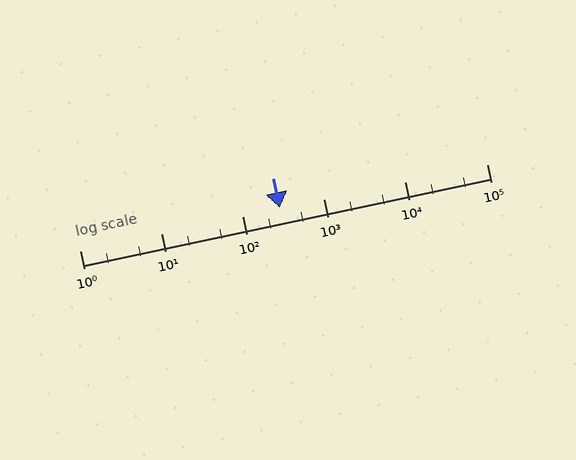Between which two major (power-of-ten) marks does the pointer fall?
The pointer is between 100 and 1000.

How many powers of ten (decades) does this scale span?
The scale spans 5 decades, from 1 to 100000.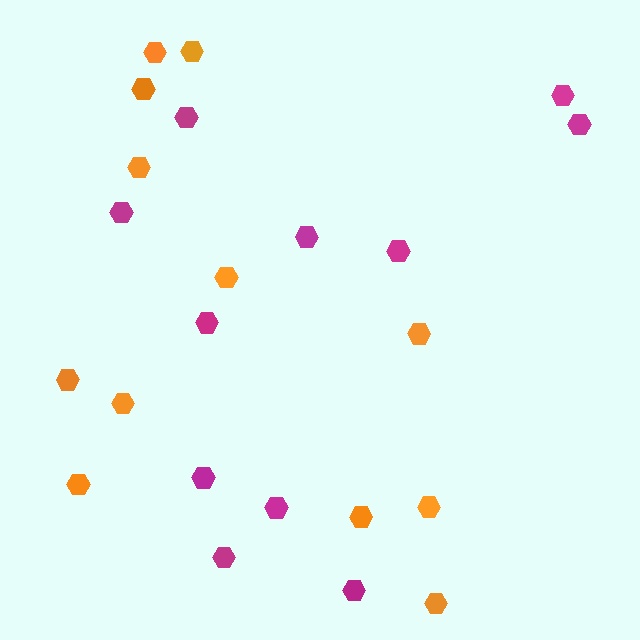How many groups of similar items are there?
There are 2 groups: one group of orange hexagons (12) and one group of magenta hexagons (11).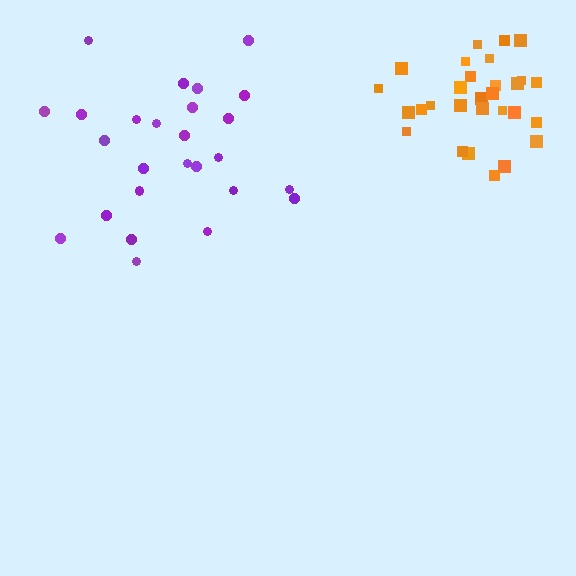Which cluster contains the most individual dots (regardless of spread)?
Orange (29).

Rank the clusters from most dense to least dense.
orange, purple.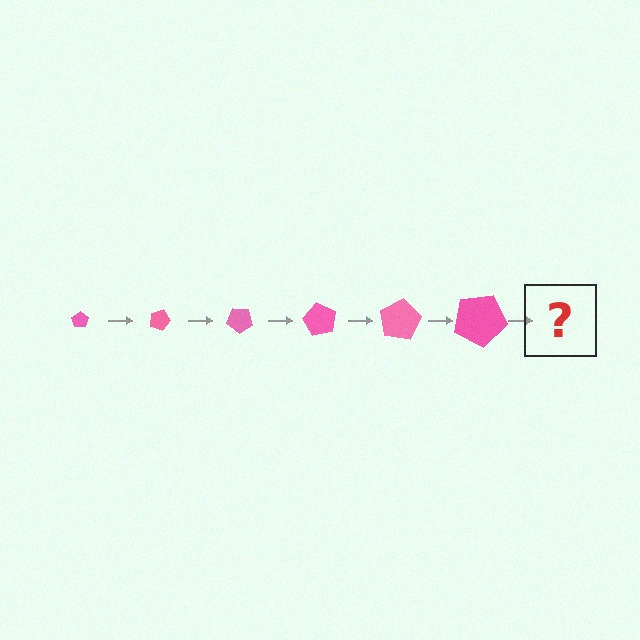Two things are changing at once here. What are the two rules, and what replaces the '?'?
The two rules are that the pentagon grows larger each step and it rotates 20 degrees each step. The '?' should be a pentagon, larger than the previous one and rotated 120 degrees from the start.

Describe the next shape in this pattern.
It should be a pentagon, larger than the previous one and rotated 120 degrees from the start.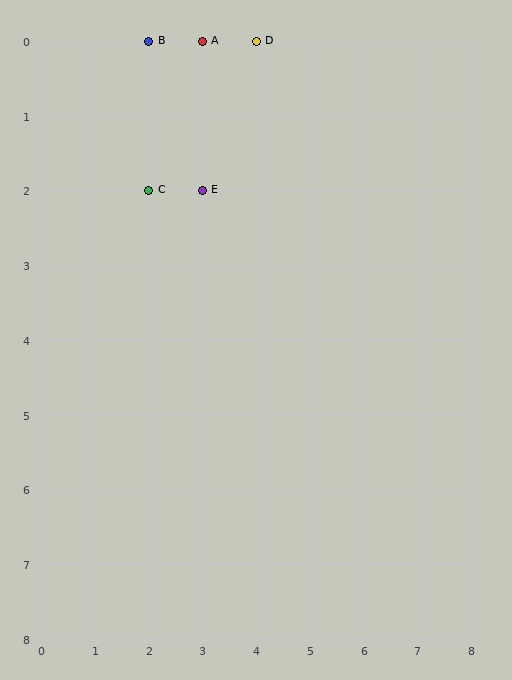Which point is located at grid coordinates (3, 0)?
Point A is at (3, 0).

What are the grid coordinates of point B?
Point B is at grid coordinates (2, 0).